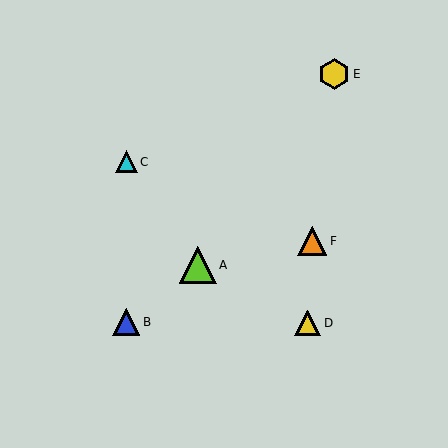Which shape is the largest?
The lime triangle (labeled A) is the largest.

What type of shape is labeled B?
Shape B is a blue triangle.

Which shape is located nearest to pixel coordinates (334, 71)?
The yellow hexagon (labeled E) at (334, 74) is nearest to that location.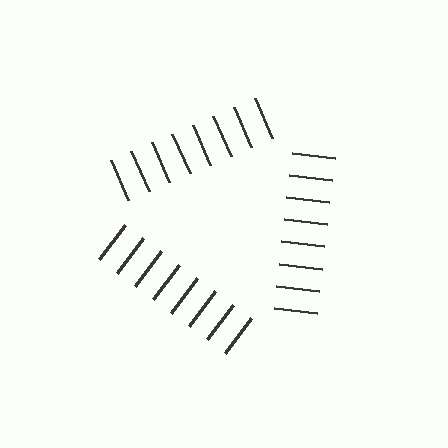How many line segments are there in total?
24 — 8 along each of the 3 edges.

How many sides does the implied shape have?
3 sides — the line-ends trace a triangle.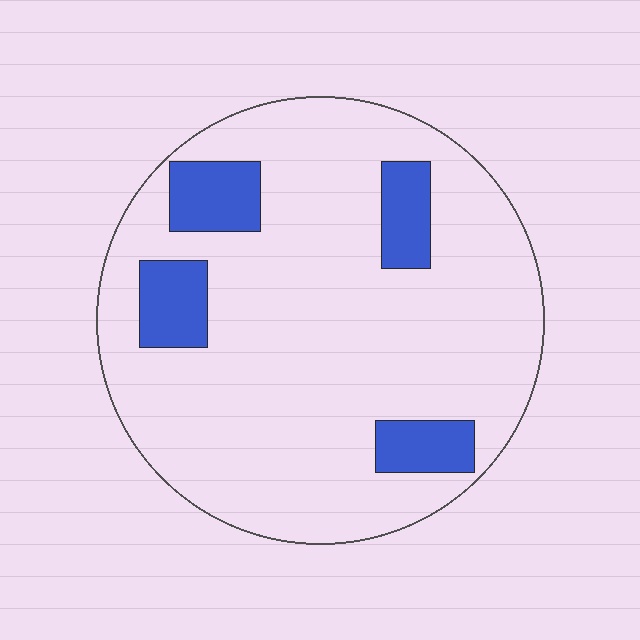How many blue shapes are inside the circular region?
4.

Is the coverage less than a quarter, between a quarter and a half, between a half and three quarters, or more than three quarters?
Less than a quarter.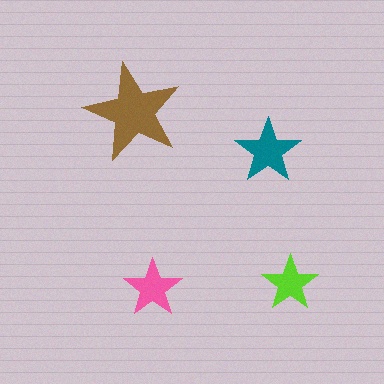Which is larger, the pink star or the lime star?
The pink one.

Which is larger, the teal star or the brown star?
The brown one.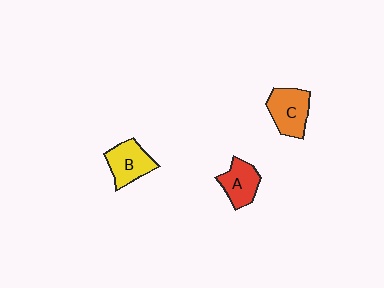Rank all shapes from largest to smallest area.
From largest to smallest: C (orange), B (yellow), A (red).